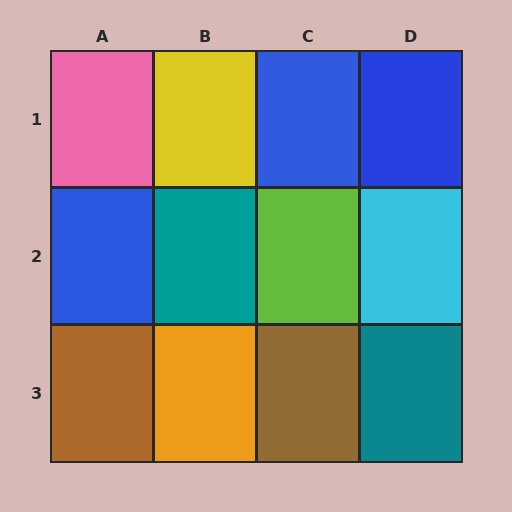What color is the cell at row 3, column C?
Brown.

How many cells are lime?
1 cell is lime.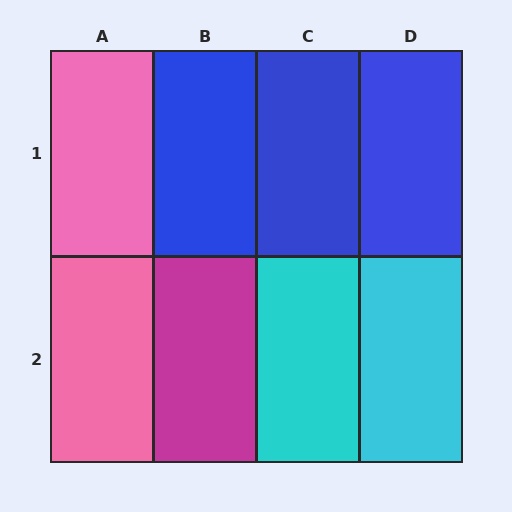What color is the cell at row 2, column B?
Magenta.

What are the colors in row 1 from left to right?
Pink, blue, blue, blue.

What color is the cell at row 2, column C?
Cyan.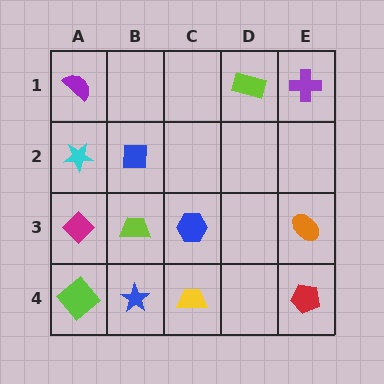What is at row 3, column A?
A magenta diamond.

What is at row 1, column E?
A purple cross.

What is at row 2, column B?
A blue square.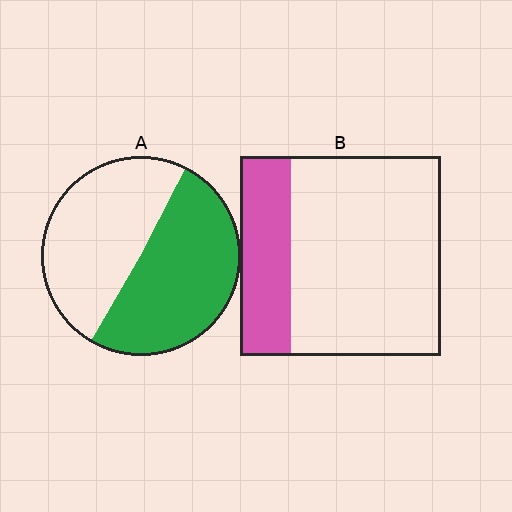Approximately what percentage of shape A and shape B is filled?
A is approximately 50% and B is approximately 25%.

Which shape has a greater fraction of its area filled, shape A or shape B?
Shape A.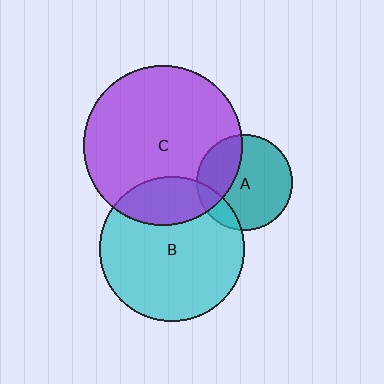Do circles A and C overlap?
Yes.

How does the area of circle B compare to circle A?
Approximately 2.3 times.